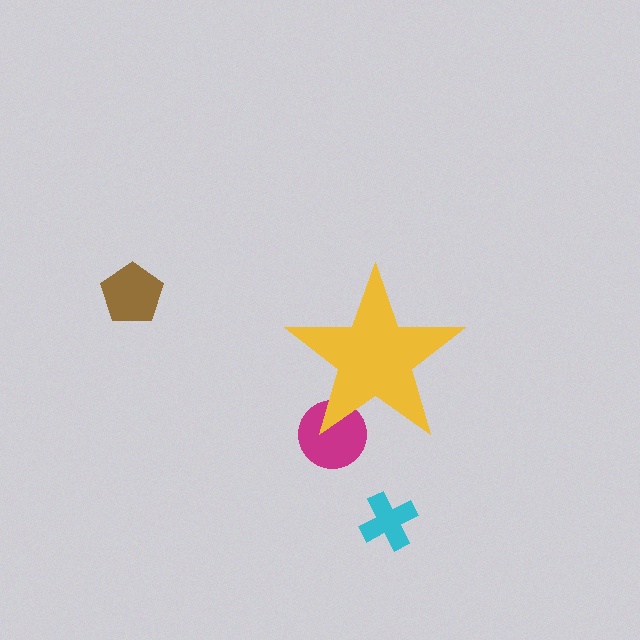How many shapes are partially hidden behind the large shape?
1 shape is partially hidden.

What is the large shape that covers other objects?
A yellow star.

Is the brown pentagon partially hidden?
No, the brown pentagon is fully visible.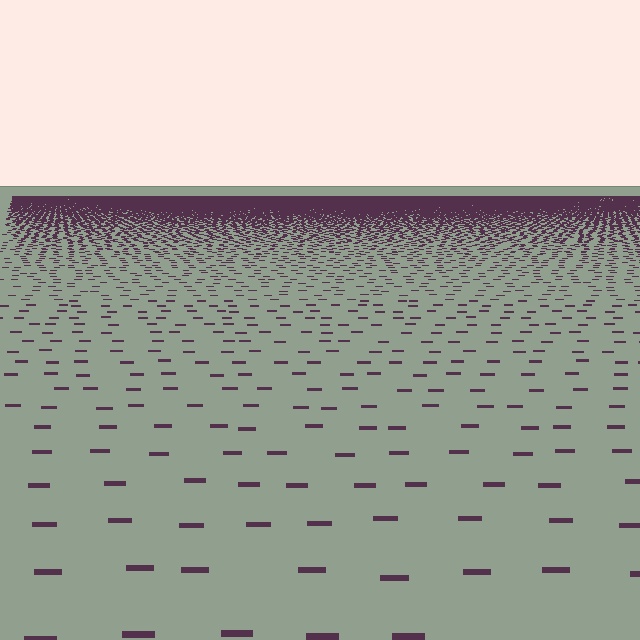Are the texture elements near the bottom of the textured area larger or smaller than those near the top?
Larger. Near the bottom, elements are closer to the viewer and appear at a bigger on-screen size.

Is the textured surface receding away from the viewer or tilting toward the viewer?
The surface is receding away from the viewer. Texture elements get smaller and denser toward the top.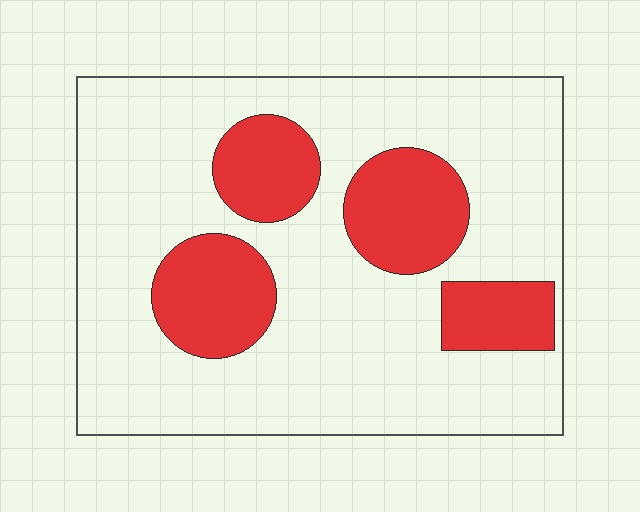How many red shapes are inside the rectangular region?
4.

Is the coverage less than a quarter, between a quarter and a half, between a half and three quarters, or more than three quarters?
Less than a quarter.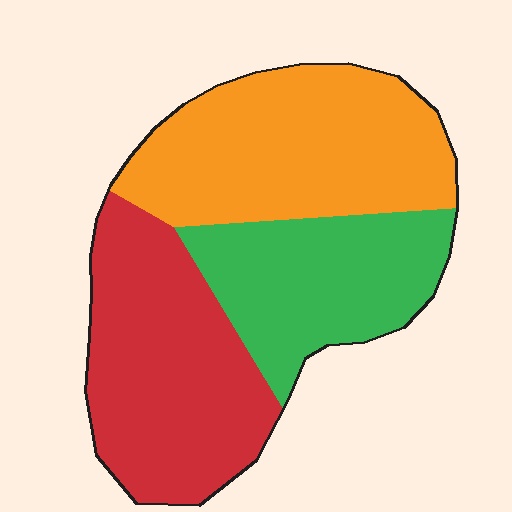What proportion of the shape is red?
Red covers 36% of the shape.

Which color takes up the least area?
Green, at roughly 25%.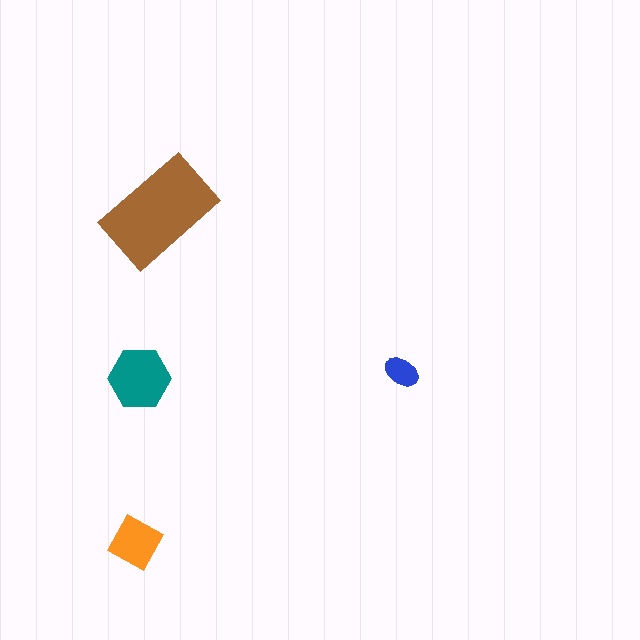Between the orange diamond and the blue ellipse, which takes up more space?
The orange diamond.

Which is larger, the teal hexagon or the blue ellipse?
The teal hexagon.